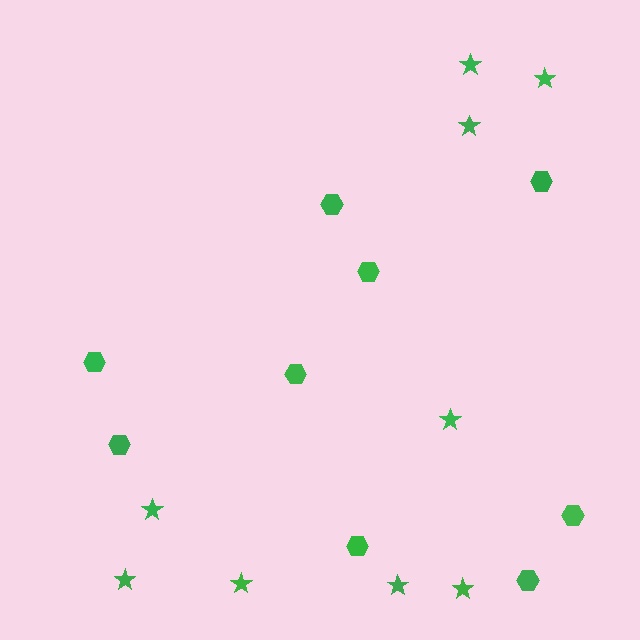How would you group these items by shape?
There are 2 groups: one group of stars (9) and one group of hexagons (9).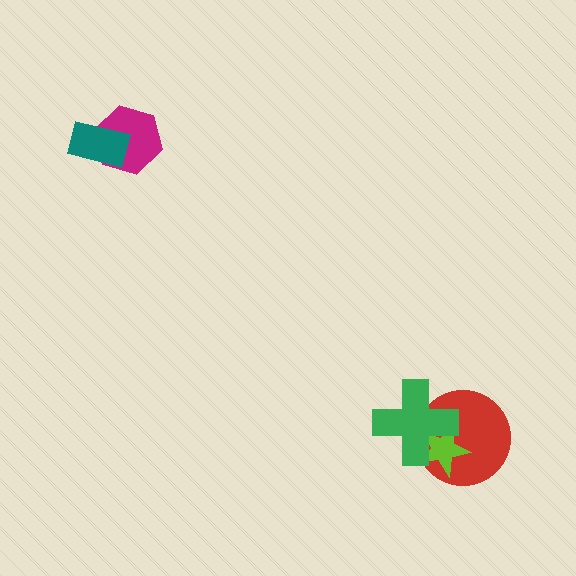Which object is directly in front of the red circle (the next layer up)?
The lime star is directly in front of the red circle.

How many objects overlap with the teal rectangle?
1 object overlaps with the teal rectangle.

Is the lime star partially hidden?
Yes, it is partially covered by another shape.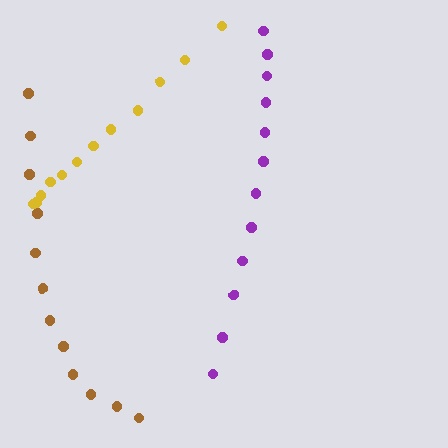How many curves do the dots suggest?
There are 3 distinct paths.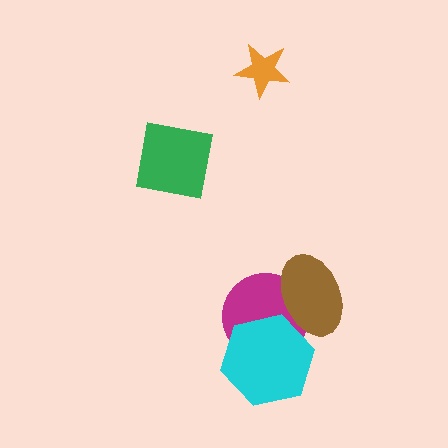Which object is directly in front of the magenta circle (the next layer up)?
The cyan hexagon is directly in front of the magenta circle.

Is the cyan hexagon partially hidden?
Yes, it is partially covered by another shape.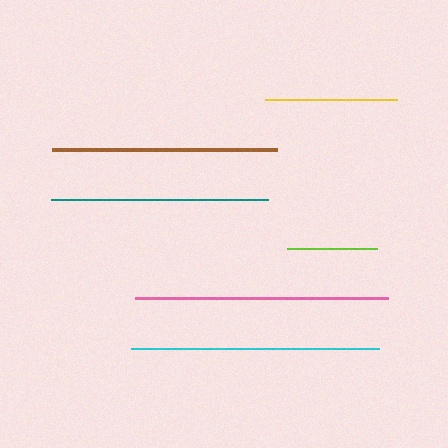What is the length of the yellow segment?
The yellow segment is approximately 131 pixels long.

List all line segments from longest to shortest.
From longest to shortest: pink, cyan, brown, teal, yellow, lime.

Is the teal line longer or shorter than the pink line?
The pink line is longer than the teal line.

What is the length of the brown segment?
The brown segment is approximately 225 pixels long.